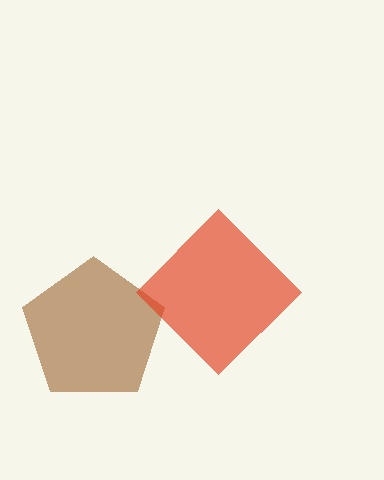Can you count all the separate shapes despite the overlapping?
Yes, there are 2 separate shapes.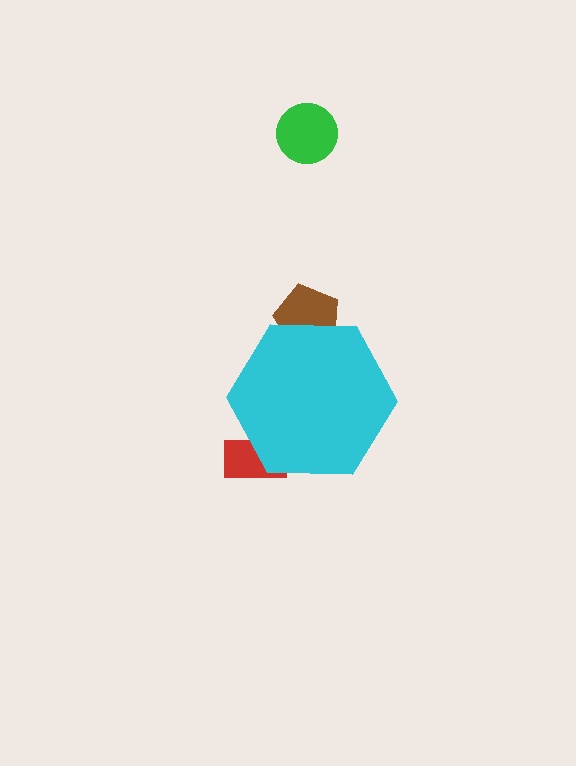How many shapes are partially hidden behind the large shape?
2 shapes are partially hidden.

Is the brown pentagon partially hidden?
Yes, the brown pentagon is partially hidden behind the cyan hexagon.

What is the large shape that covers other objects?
A cyan hexagon.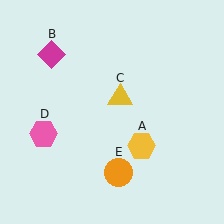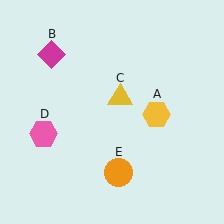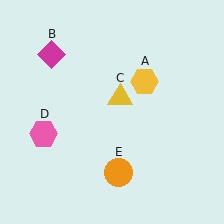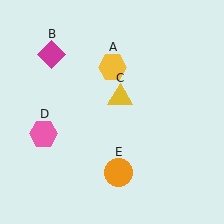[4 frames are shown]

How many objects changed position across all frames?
1 object changed position: yellow hexagon (object A).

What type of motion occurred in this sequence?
The yellow hexagon (object A) rotated counterclockwise around the center of the scene.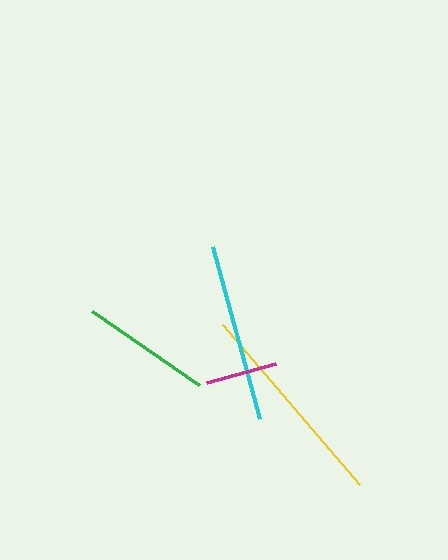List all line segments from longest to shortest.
From longest to shortest: yellow, cyan, green, magenta.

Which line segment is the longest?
The yellow line is the longest at approximately 211 pixels.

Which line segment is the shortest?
The magenta line is the shortest at approximately 71 pixels.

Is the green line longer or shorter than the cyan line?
The cyan line is longer than the green line.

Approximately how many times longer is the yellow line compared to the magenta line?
The yellow line is approximately 3.0 times the length of the magenta line.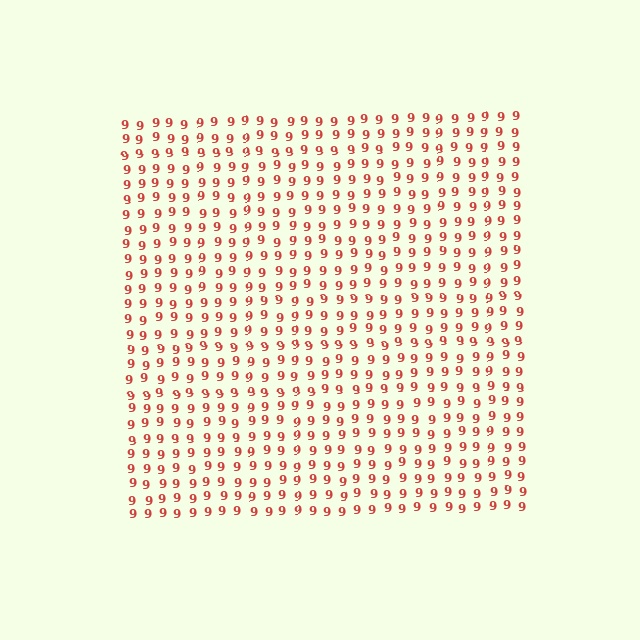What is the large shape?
The large shape is a square.